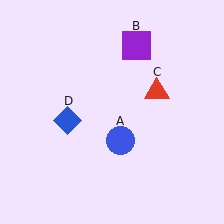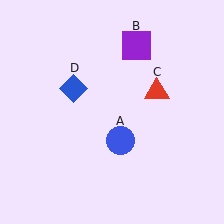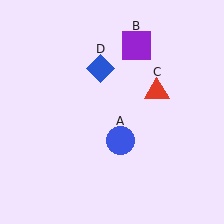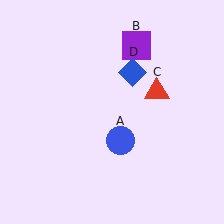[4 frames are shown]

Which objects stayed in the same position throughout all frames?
Blue circle (object A) and purple square (object B) and red triangle (object C) remained stationary.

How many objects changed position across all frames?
1 object changed position: blue diamond (object D).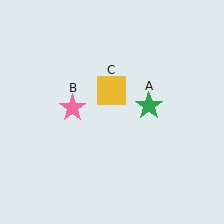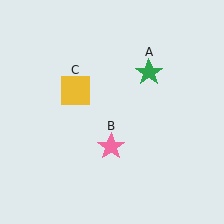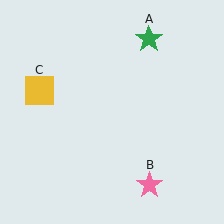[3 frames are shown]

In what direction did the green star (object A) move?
The green star (object A) moved up.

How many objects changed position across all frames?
3 objects changed position: green star (object A), pink star (object B), yellow square (object C).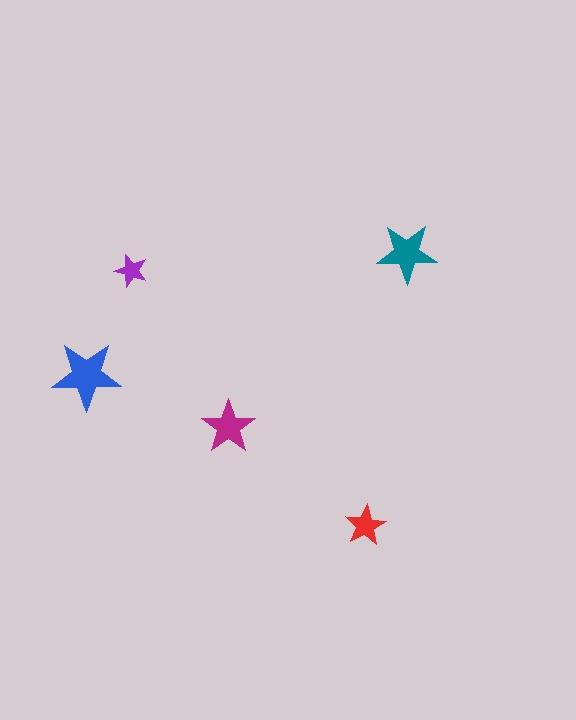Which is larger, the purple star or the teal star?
The teal one.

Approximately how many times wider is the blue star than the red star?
About 1.5 times wider.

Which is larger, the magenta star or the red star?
The magenta one.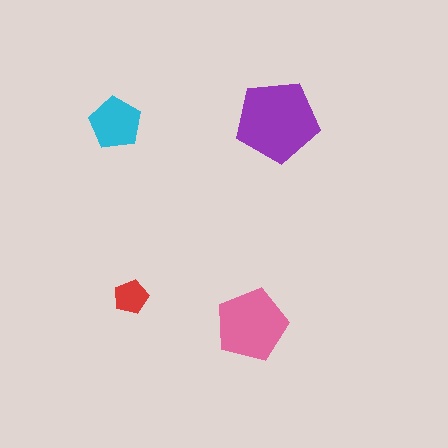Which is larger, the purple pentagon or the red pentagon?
The purple one.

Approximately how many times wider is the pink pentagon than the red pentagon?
About 2 times wider.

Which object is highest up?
The purple pentagon is topmost.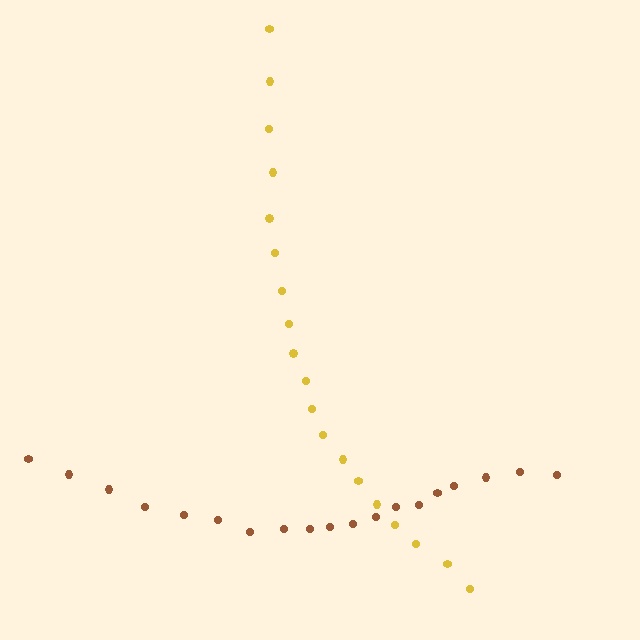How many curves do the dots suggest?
There are 2 distinct paths.